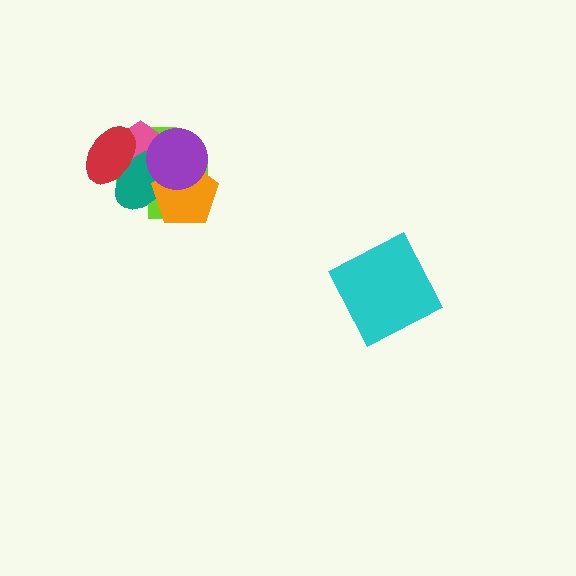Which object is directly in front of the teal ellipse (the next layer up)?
The orange pentagon is directly in front of the teal ellipse.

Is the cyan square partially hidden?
No, no other shape covers it.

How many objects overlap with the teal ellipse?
5 objects overlap with the teal ellipse.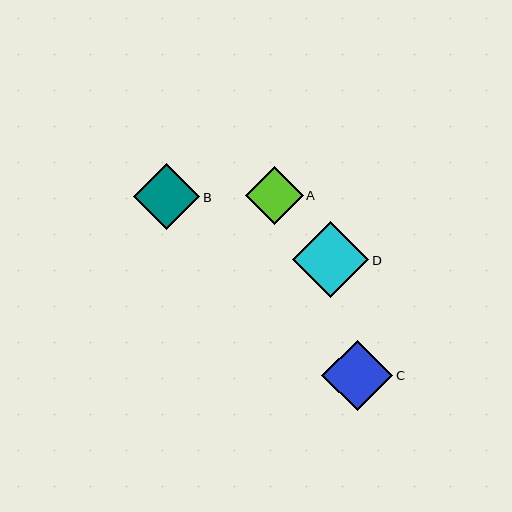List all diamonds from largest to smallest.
From largest to smallest: D, C, B, A.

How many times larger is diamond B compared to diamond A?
Diamond B is approximately 1.2 times the size of diamond A.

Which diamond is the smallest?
Diamond A is the smallest with a size of approximately 57 pixels.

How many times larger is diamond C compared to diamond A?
Diamond C is approximately 1.2 times the size of diamond A.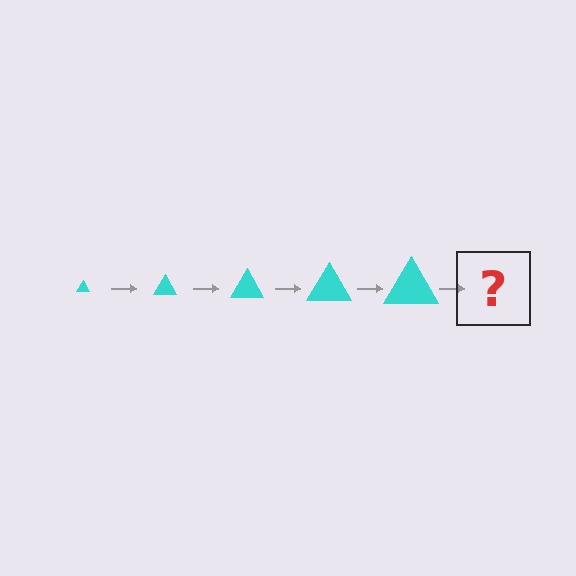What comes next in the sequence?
The next element should be a cyan triangle, larger than the previous one.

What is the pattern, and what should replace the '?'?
The pattern is that the triangle gets progressively larger each step. The '?' should be a cyan triangle, larger than the previous one.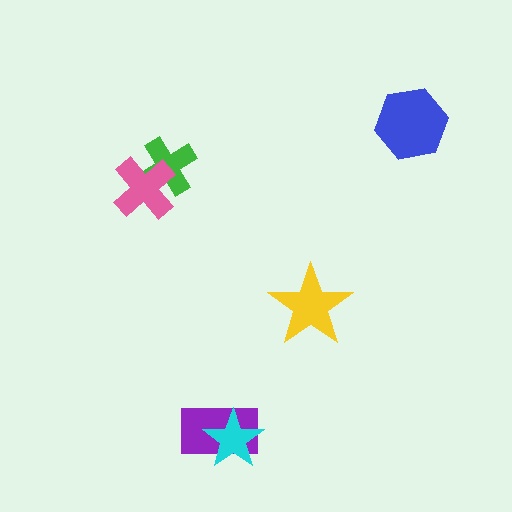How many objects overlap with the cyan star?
1 object overlaps with the cyan star.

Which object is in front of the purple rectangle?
The cyan star is in front of the purple rectangle.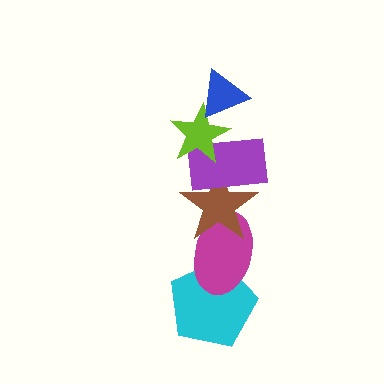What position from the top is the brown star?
The brown star is 4th from the top.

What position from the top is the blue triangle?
The blue triangle is 1st from the top.